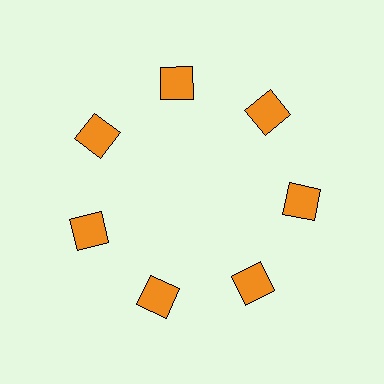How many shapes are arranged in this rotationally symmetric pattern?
There are 7 shapes, arranged in 7 groups of 1.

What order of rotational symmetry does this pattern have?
This pattern has 7-fold rotational symmetry.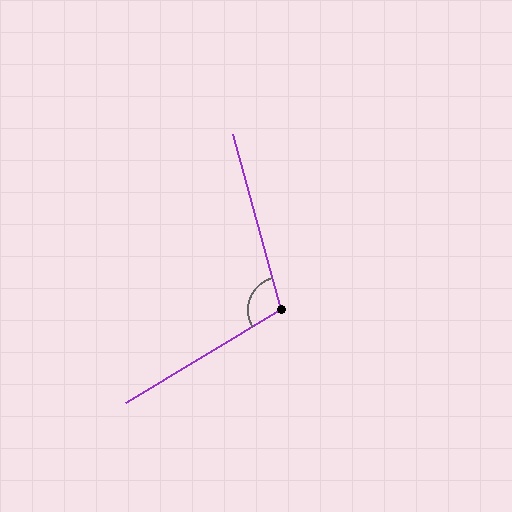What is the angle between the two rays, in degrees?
Approximately 106 degrees.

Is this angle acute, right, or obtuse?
It is obtuse.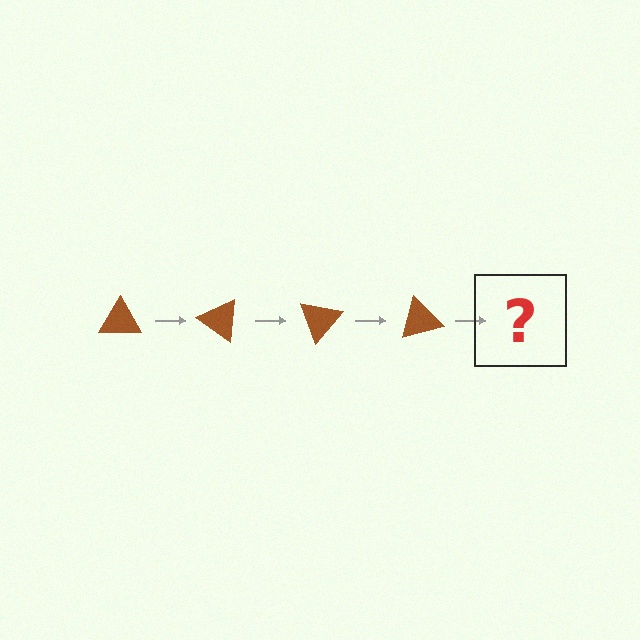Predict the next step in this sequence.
The next step is a brown triangle rotated 140 degrees.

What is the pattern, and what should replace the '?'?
The pattern is that the triangle rotates 35 degrees each step. The '?' should be a brown triangle rotated 140 degrees.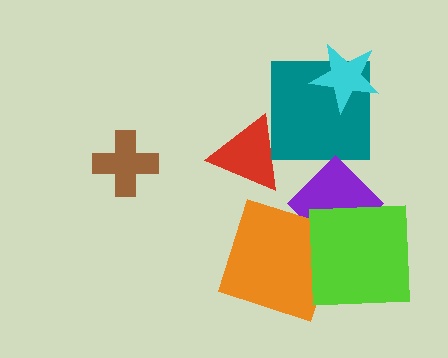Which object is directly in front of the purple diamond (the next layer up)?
The orange square is directly in front of the purple diamond.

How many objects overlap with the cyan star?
1 object overlaps with the cyan star.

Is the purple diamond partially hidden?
Yes, it is partially covered by another shape.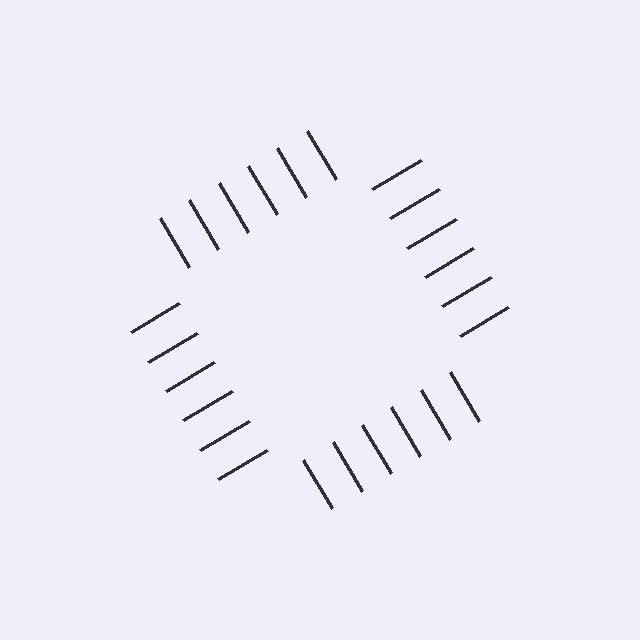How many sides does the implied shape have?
4 sides — the line-ends trace a square.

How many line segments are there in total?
24 — 6 along each of the 4 edges.